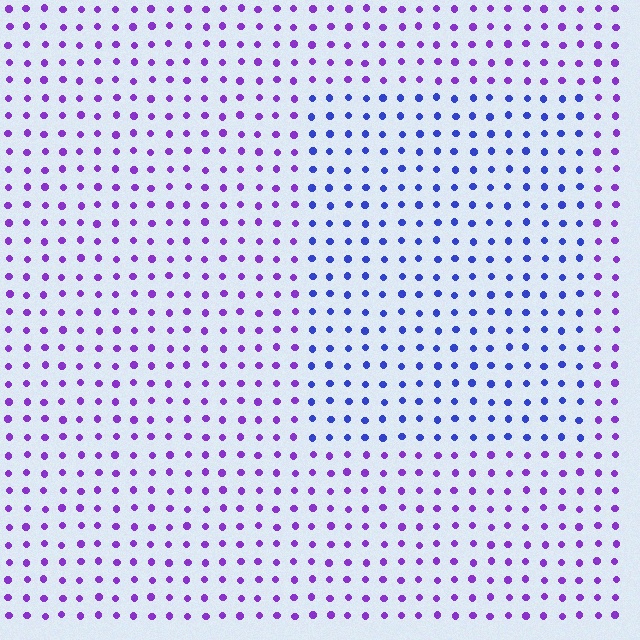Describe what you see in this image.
The image is filled with small purple elements in a uniform arrangement. A rectangle-shaped region is visible where the elements are tinted to a slightly different hue, forming a subtle color boundary.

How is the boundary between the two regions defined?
The boundary is defined purely by a slight shift in hue (about 42 degrees). Spacing, size, and orientation are identical on both sides.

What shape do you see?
I see a rectangle.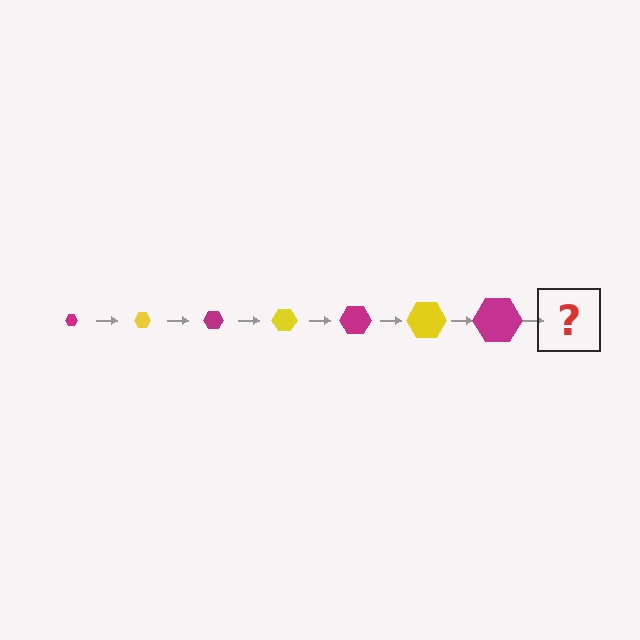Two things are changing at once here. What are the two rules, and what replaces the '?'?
The two rules are that the hexagon grows larger each step and the color cycles through magenta and yellow. The '?' should be a yellow hexagon, larger than the previous one.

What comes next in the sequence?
The next element should be a yellow hexagon, larger than the previous one.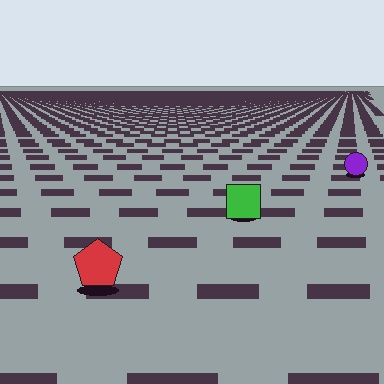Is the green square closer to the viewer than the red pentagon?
No. The red pentagon is closer — you can tell from the texture gradient: the ground texture is coarser near it.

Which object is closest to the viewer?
The red pentagon is closest. The texture marks near it are larger and more spread out.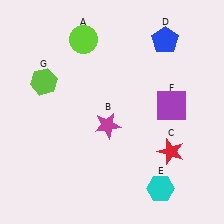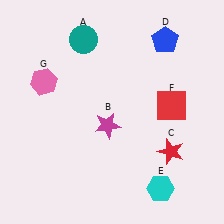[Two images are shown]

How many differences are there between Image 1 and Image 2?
There are 3 differences between the two images.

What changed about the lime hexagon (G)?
In Image 1, G is lime. In Image 2, it changed to pink.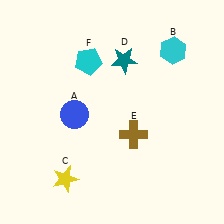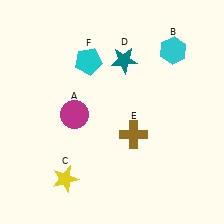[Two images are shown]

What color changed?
The circle (A) changed from blue in Image 1 to magenta in Image 2.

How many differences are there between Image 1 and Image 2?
There is 1 difference between the two images.